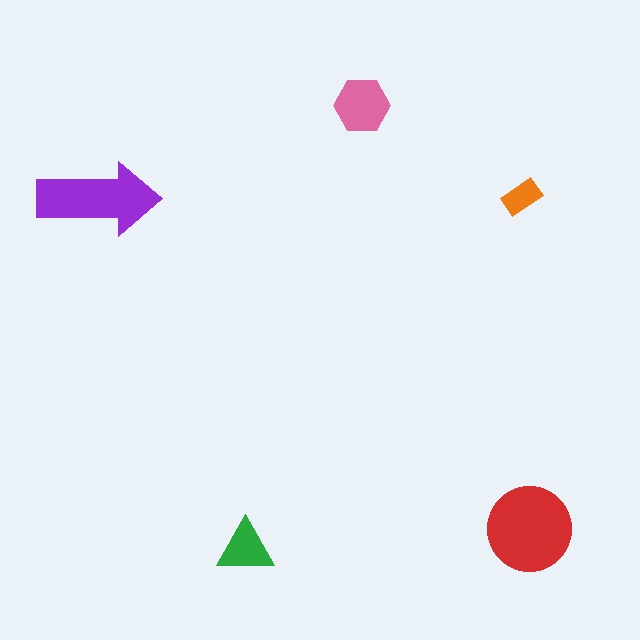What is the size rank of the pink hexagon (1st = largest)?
3rd.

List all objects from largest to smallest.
The red circle, the purple arrow, the pink hexagon, the green triangle, the orange rectangle.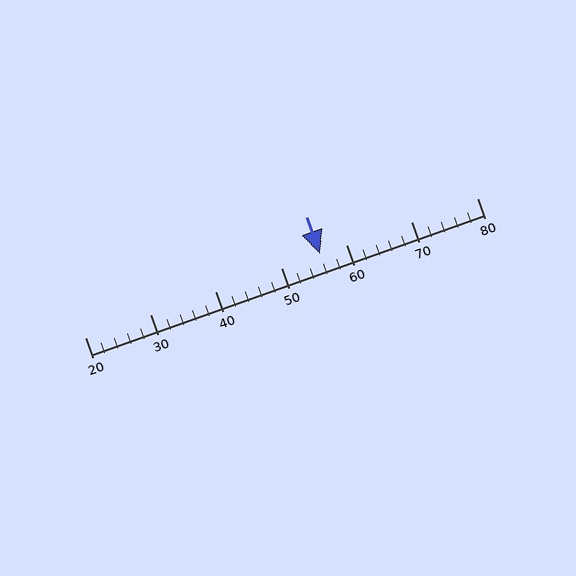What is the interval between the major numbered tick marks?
The major tick marks are spaced 10 units apart.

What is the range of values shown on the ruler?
The ruler shows values from 20 to 80.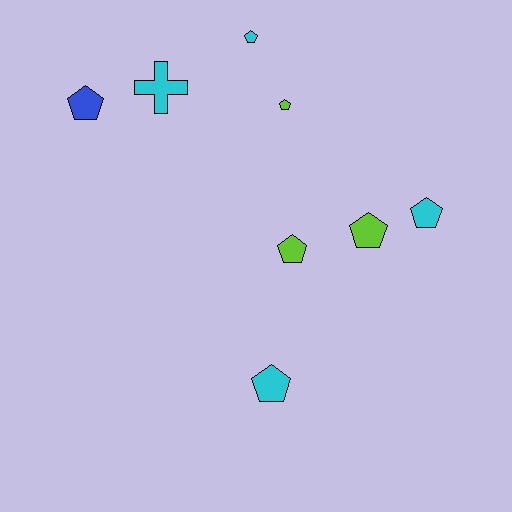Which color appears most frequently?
Cyan, with 4 objects.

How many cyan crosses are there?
There is 1 cyan cross.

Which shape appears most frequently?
Pentagon, with 7 objects.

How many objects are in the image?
There are 8 objects.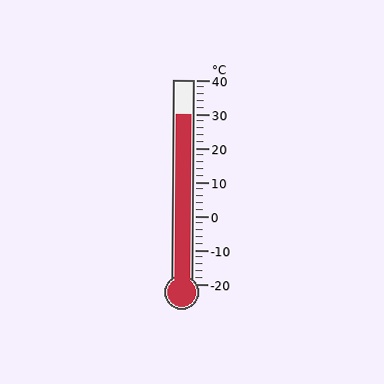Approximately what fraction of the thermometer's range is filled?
The thermometer is filled to approximately 85% of its range.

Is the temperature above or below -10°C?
The temperature is above -10°C.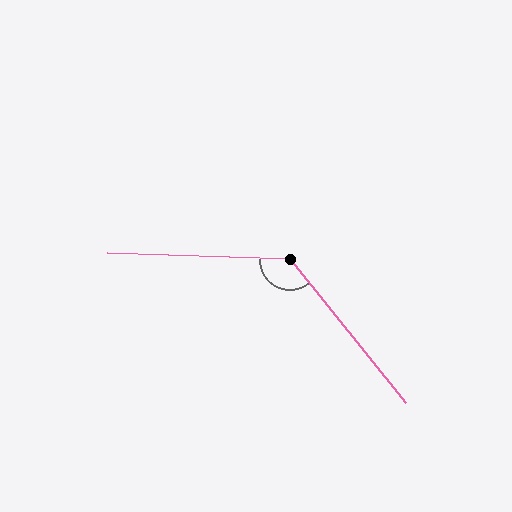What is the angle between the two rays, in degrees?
Approximately 131 degrees.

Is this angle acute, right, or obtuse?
It is obtuse.